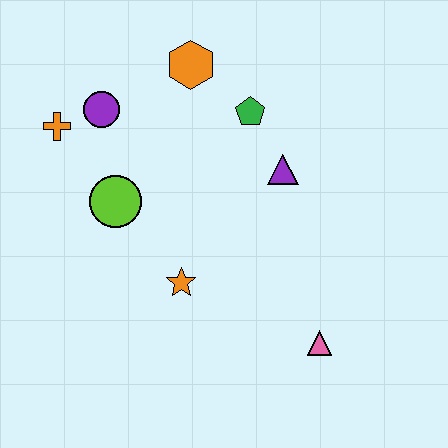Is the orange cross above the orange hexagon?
No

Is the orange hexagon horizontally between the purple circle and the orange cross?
No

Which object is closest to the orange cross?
The purple circle is closest to the orange cross.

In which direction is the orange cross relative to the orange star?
The orange cross is above the orange star.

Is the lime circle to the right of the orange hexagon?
No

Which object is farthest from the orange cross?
The pink triangle is farthest from the orange cross.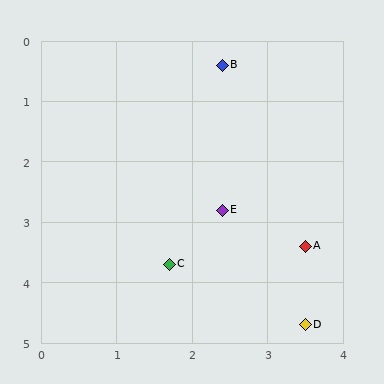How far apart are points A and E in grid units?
Points A and E are about 1.3 grid units apart.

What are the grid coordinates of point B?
Point B is at approximately (2.4, 0.4).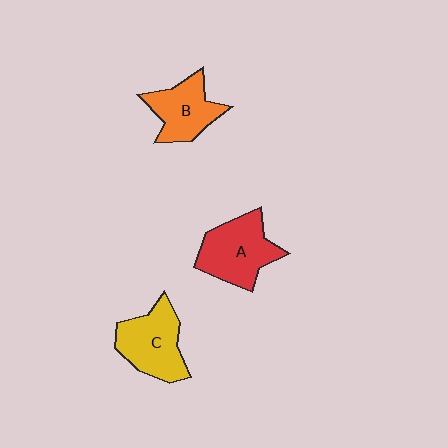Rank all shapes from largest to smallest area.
From largest to smallest: A (red), C (yellow), B (orange).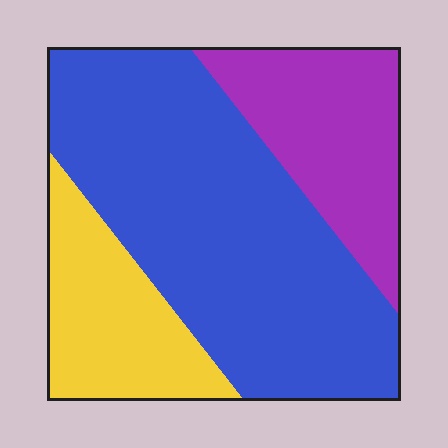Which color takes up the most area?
Blue, at roughly 55%.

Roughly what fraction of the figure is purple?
Purple takes up less than a quarter of the figure.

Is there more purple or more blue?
Blue.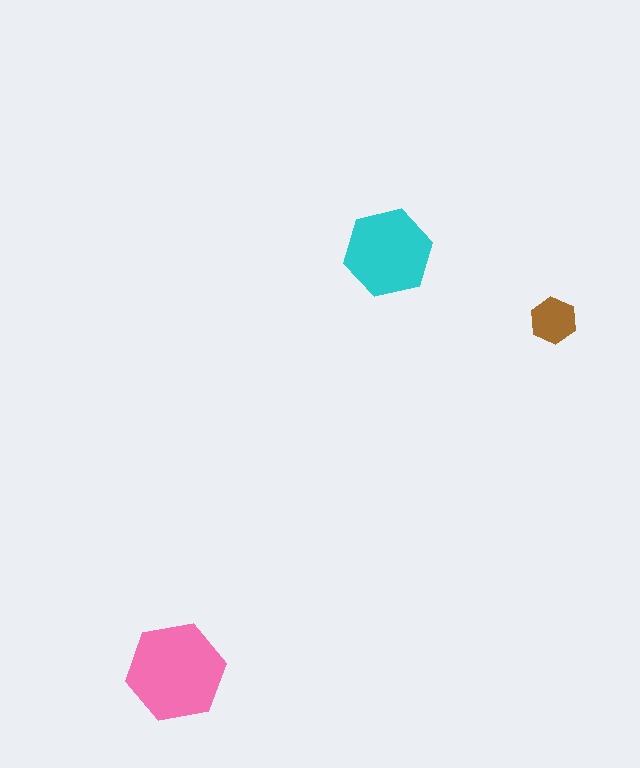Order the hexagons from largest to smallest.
the pink one, the cyan one, the brown one.